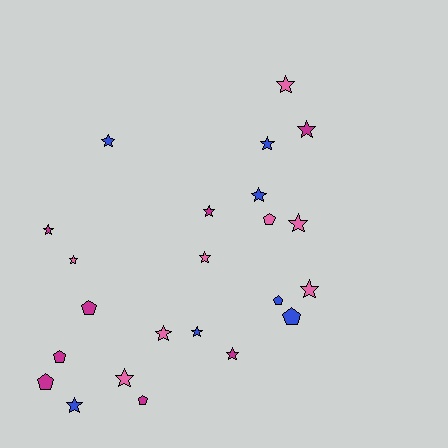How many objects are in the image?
There are 23 objects.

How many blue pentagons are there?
There are 2 blue pentagons.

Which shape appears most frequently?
Star, with 16 objects.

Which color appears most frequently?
Pink, with 8 objects.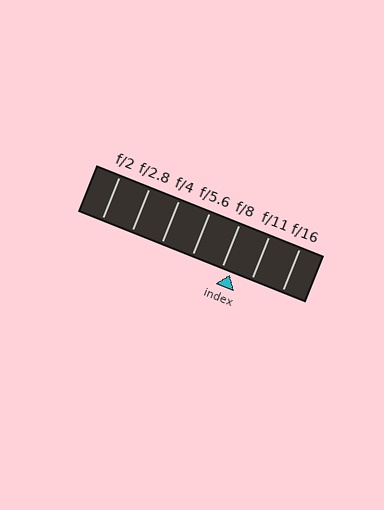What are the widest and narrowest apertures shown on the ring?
The widest aperture shown is f/2 and the narrowest is f/16.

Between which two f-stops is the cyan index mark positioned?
The index mark is between f/8 and f/11.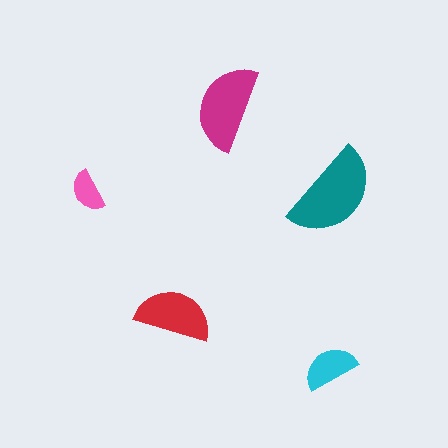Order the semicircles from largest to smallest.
the teal one, the magenta one, the red one, the cyan one, the pink one.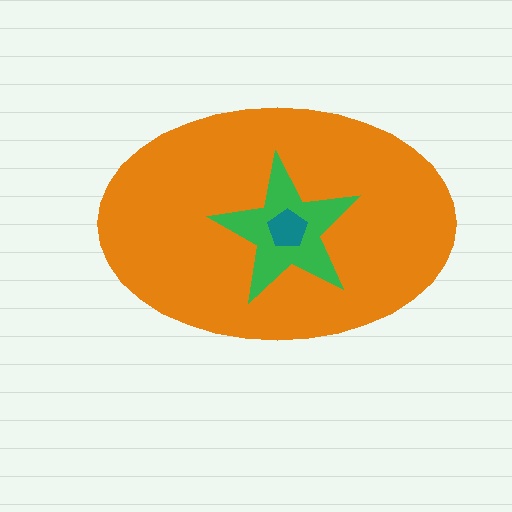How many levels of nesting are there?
3.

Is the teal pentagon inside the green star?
Yes.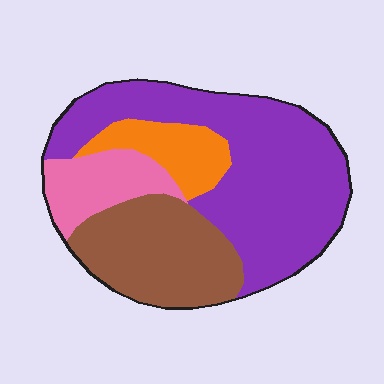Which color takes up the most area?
Purple, at roughly 50%.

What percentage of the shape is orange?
Orange takes up less than a quarter of the shape.